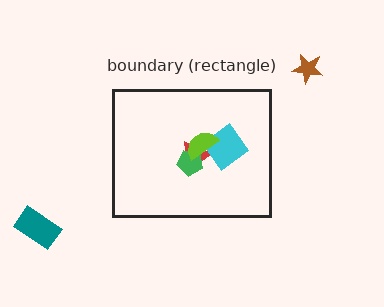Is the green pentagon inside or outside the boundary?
Inside.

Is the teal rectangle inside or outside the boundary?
Outside.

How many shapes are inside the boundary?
4 inside, 2 outside.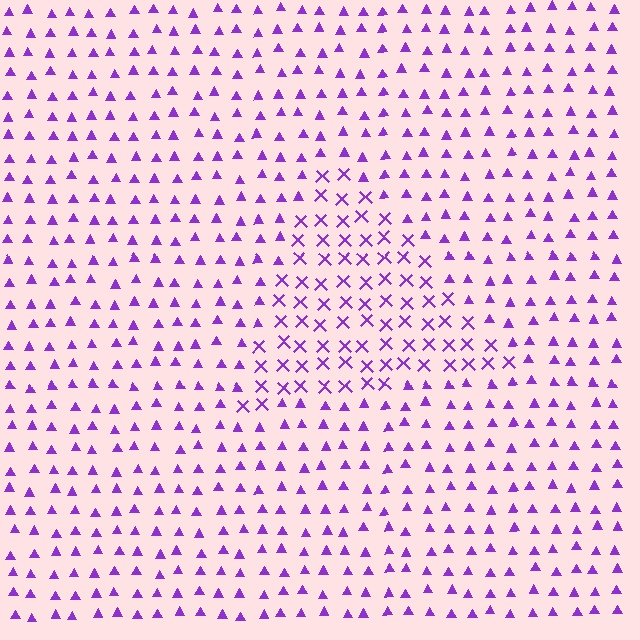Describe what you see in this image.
The image is filled with small purple elements arranged in a uniform grid. A triangle-shaped region contains X marks, while the surrounding area contains triangles. The boundary is defined purely by the change in element shape.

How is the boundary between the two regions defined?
The boundary is defined by a change in element shape: X marks inside vs. triangles outside. All elements share the same color and spacing.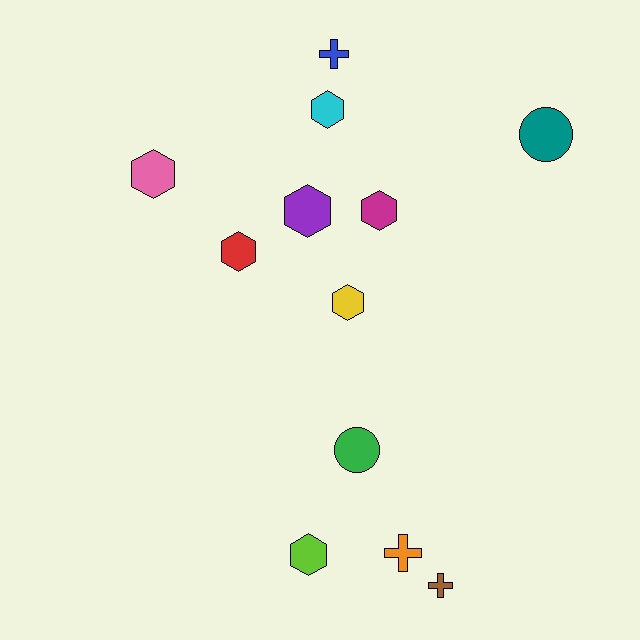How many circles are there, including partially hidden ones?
There are 2 circles.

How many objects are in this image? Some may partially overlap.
There are 12 objects.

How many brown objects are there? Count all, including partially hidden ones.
There is 1 brown object.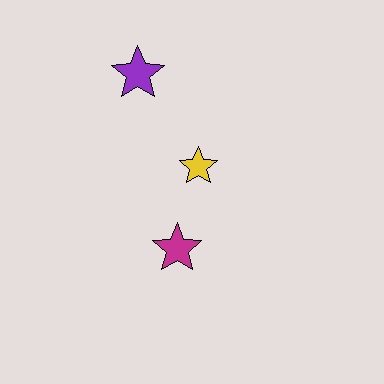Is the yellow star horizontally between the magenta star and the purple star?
No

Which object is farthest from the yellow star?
The purple star is farthest from the yellow star.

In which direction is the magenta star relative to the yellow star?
The magenta star is below the yellow star.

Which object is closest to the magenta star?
The yellow star is closest to the magenta star.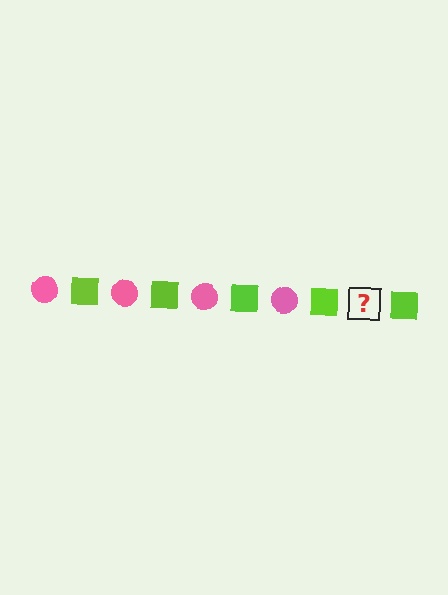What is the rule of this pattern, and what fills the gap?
The rule is that the pattern alternates between pink circle and lime square. The gap should be filled with a pink circle.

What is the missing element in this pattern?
The missing element is a pink circle.